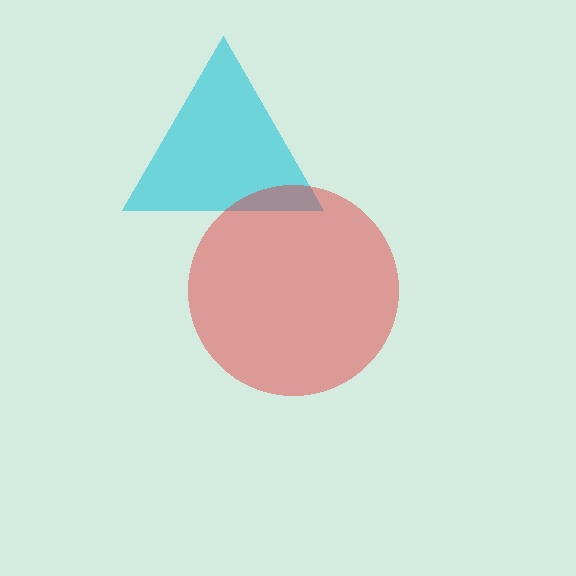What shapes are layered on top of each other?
The layered shapes are: a cyan triangle, a red circle.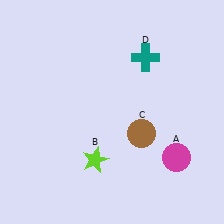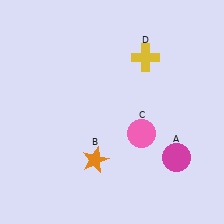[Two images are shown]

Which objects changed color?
B changed from lime to orange. C changed from brown to pink. D changed from teal to yellow.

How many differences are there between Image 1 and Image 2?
There are 3 differences between the two images.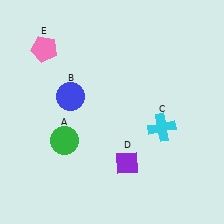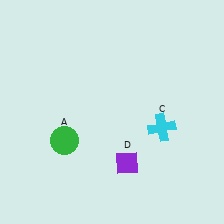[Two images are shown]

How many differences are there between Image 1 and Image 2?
There are 2 differences between the two images.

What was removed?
The blue circle (B), the pink pentagon (E) were removed in Image 2.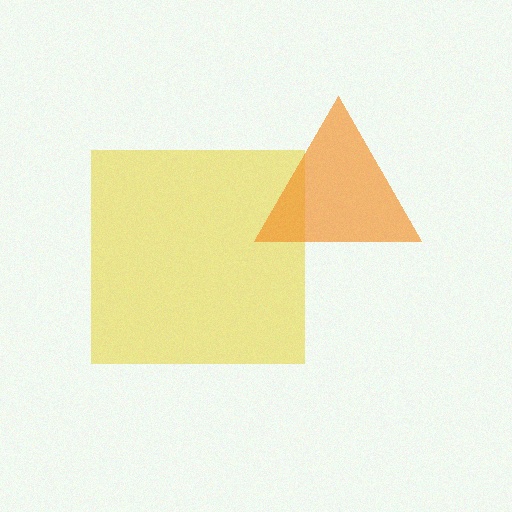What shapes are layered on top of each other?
The layered shapes are: a yellow square, an orange triangle.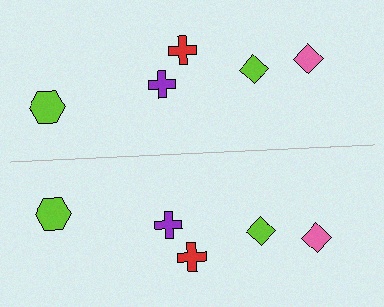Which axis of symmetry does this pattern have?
The pattern has a horizontal axis of symmetry running through the center of the image.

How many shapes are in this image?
There are 10 shapes in this image.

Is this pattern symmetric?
Yes, this pattern has bilateral (reflection) symmetry.